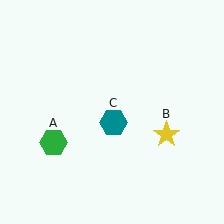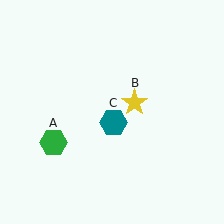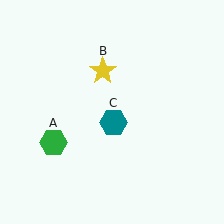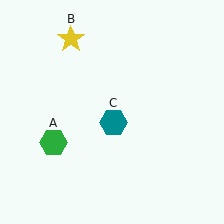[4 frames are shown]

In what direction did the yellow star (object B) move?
The yellow star (object B) moved up and to the left.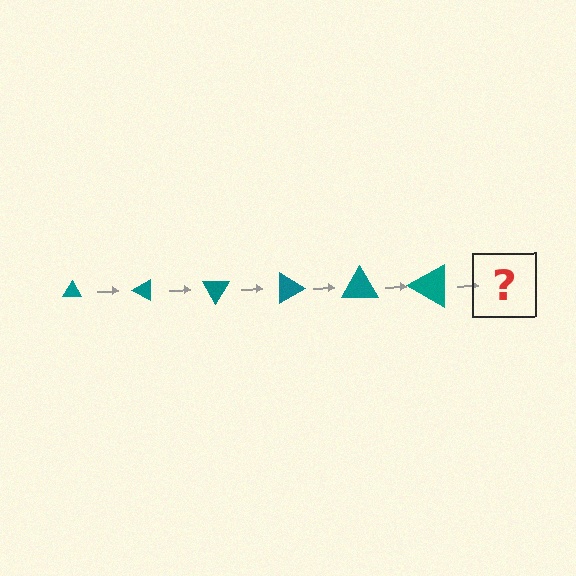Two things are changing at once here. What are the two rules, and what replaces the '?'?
The two rules are that the triangle grows larger each step and it rotates 30 degrees each step. The '?' should be a triangle, larger than the previous one and rotated 180 degrees from the start.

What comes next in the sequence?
The next element should be a triangle, larger than the previous one and rotated 180 degrees from the start.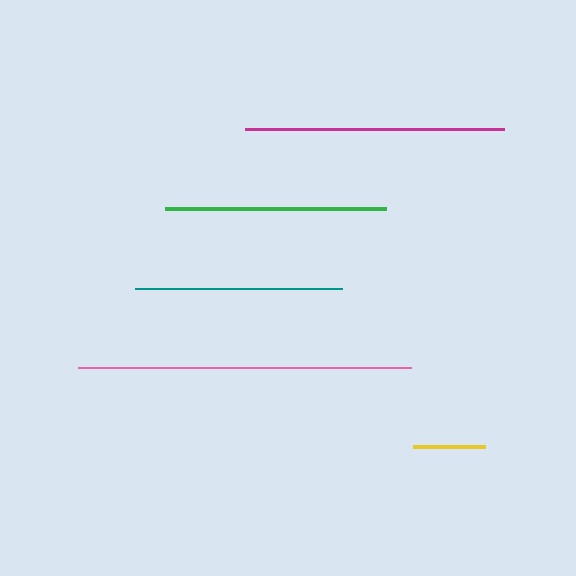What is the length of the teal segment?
The teal segment is approximately 207 pixels long.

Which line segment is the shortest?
The yellow line is the shortest at approximately 73 pixels.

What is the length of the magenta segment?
The magenta segment is approximately 258 pixels long.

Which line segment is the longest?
The pink line is the longest at approximately 333 pixels.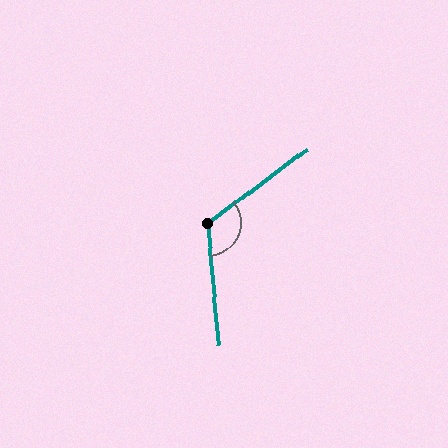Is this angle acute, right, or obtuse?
It is obtuse.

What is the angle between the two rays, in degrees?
Approximately 122 degrees.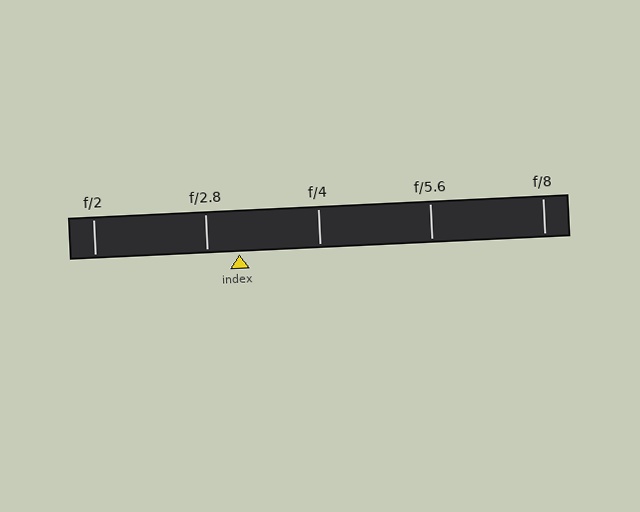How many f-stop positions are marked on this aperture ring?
There are 5 f-stop positions marked.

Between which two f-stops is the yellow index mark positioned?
The index mark is between f/2.8 and f/4.